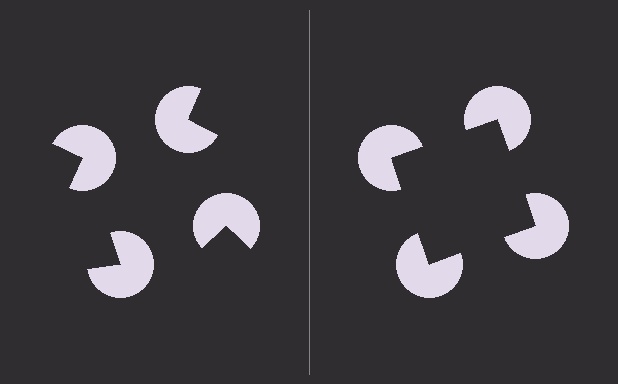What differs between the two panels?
The pac-man discs are positioned identically on both sides; only the wedge orientations differ. On the right they align to a square; on the left they are misaligned.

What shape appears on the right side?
An illusory square.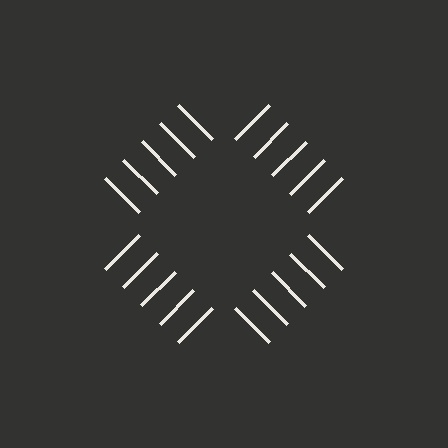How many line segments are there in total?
20 — 5 along each of the 4 edges.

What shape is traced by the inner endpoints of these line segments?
An illusory square — the line segments terminate on its edges but no continuous stroke is drawn.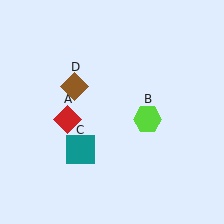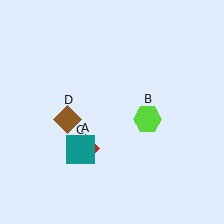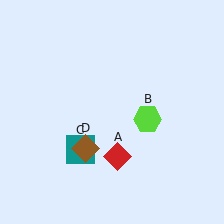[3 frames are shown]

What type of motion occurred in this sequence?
The red diamond (object A), brown diamond (object D) rotated counterclockwise around the center of the scene.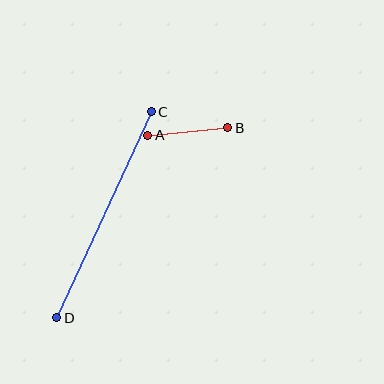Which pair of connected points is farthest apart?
Points C and D are farthest apart.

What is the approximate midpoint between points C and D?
The midpoint is at approximately (104, 215) pixels.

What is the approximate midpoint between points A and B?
The midpoint is at approximately (188, 132) pixels.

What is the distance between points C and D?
The distance is approximately 227 pixels.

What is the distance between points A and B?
The distance is approximately 80 pixels.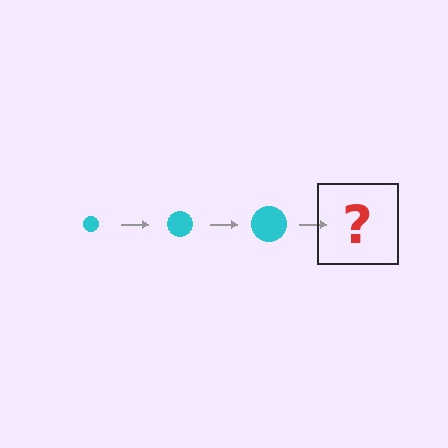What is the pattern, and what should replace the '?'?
The pattern is that the circle gets progressively larger each step. The '?' should be a cyan circle, larger than the previous one.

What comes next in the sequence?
The next element should be a cyan circle, larger than the previous one.